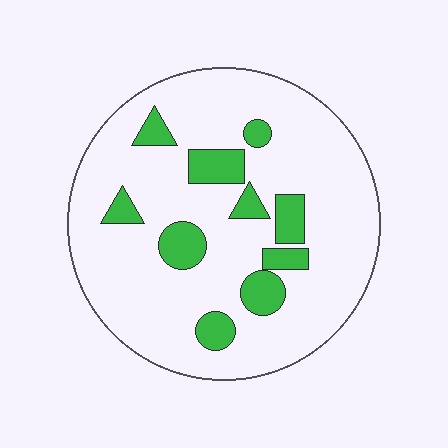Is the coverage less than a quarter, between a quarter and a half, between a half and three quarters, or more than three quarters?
Less than a quarter.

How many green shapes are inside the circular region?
10.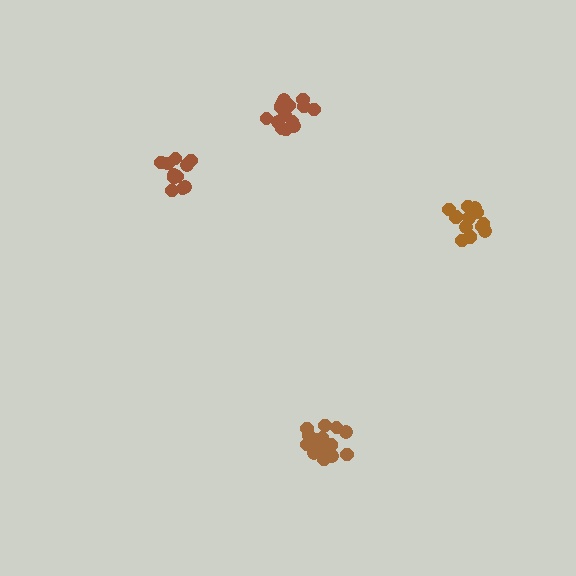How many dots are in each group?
Group 1: 13 dots, Group 2: 18 dots, Group 3: 12 dots, Group 4: 16 dots (59 total).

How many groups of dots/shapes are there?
There are 4 groups.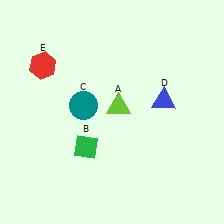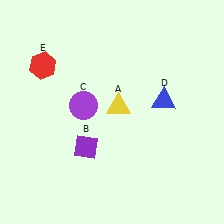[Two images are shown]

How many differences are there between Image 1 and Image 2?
There are 3 differences between the two images.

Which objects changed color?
A changed from lime to yellow. B changed from green to purple. C changed from teal to purple.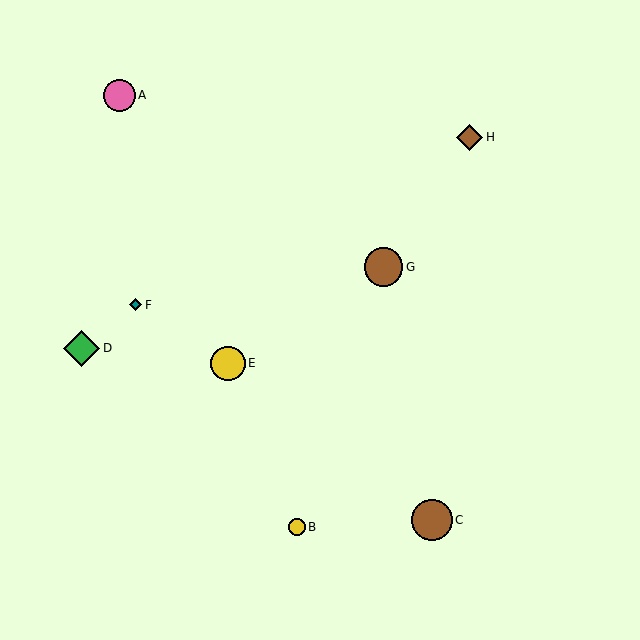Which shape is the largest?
The brown circle (labeled C) is the largest.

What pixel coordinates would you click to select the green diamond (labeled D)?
Click at (81, 348) to select the green diamond D.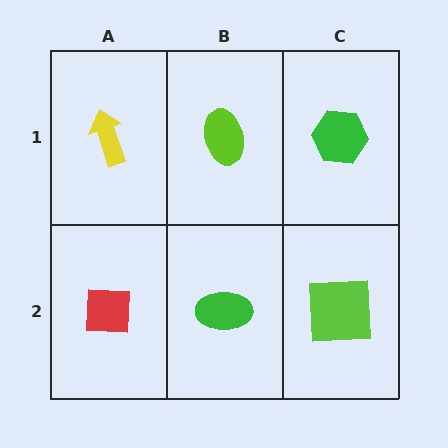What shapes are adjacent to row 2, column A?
A yellow arrow (row 1, column A), a green ellipse (row 2, column B).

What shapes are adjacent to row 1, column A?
A red square (row 2, column A), a lime ellipse (row 1, column B).